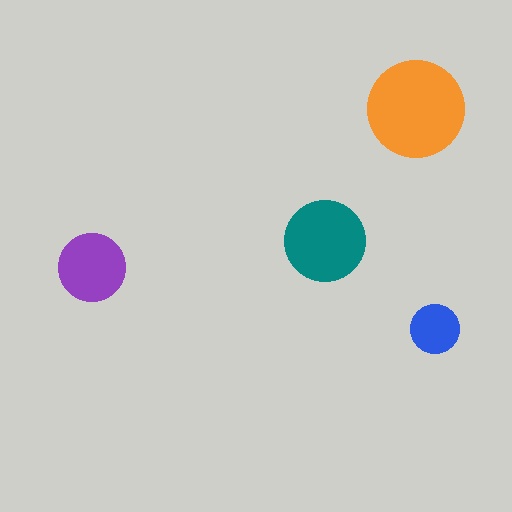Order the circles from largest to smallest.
the orange one, the teal one, the purple one, the blue one.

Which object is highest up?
The orange circle is topmost.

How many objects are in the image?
There are 4 objects in the image.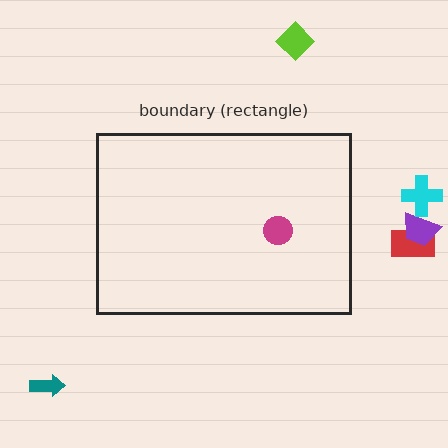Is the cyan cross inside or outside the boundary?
Outside.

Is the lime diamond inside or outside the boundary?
Outside.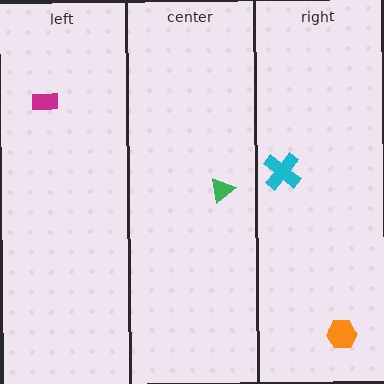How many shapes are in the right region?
2.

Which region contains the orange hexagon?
The right region.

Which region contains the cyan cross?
The right region.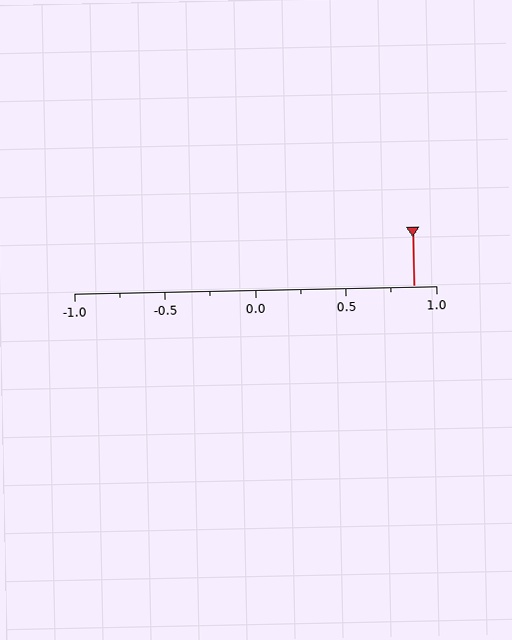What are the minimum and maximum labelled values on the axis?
The axis runs from -1.0 to 1.0.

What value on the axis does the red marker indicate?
The marker indicates approximately 0.88.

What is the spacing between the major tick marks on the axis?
The major ticks are spaced 0.5 apart.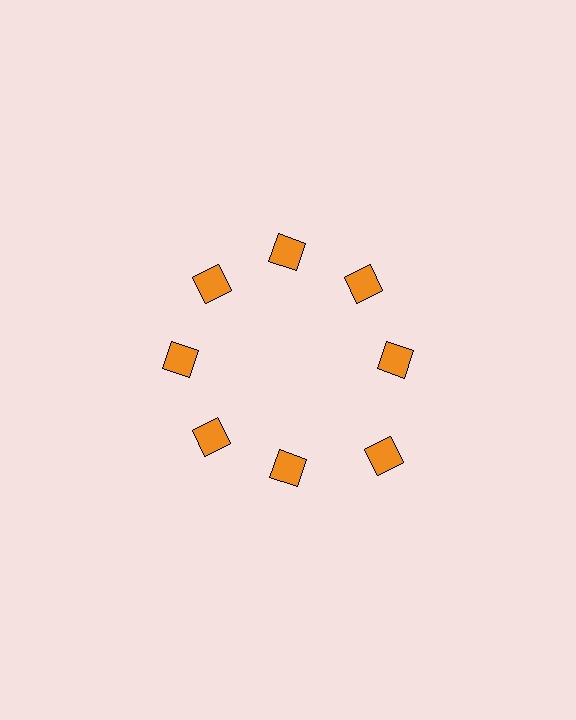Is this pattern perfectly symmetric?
No. The 8 orange squares are arranged in a ring, but one element near the 4 o'clock position is pushed outward from the center, breaking the 8-fold rotational symmetry.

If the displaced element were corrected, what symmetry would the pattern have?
It would have 8-fold rotational symmetry — the pattern would map onto itself every 45 degrees.